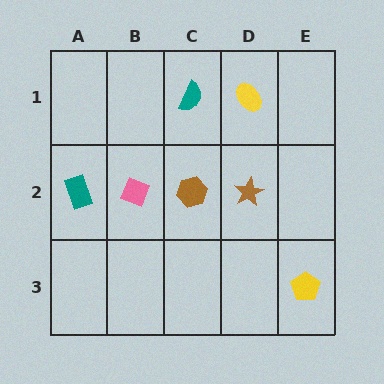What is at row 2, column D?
A brown star.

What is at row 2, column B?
A pink diamond.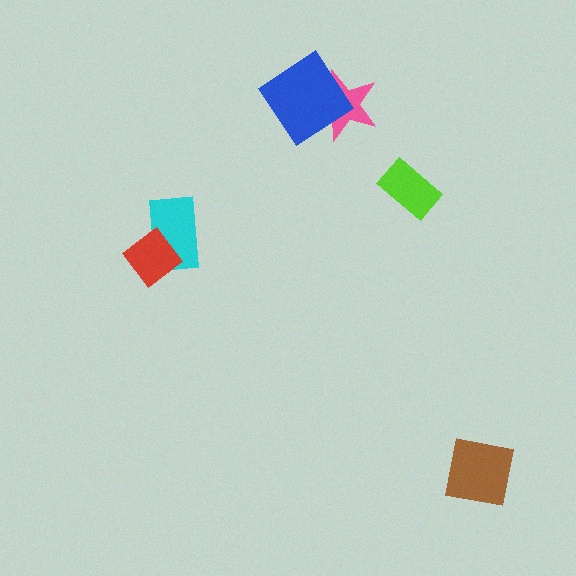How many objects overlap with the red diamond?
1 object overlaps with the red diamond.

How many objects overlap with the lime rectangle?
0 objects overlap with the lime rectangle.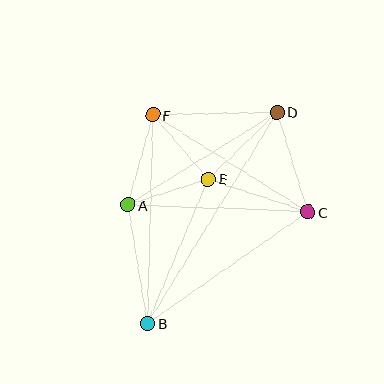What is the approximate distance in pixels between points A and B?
The distance between A and B is approximately 120 pixels.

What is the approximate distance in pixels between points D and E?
The distance between D and E is approximately 96 pixels.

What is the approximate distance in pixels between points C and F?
The distance between C and F is approximately 183 pixels.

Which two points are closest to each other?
Points A and E are closest to each other.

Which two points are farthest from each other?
Points B and D are farthest from each other.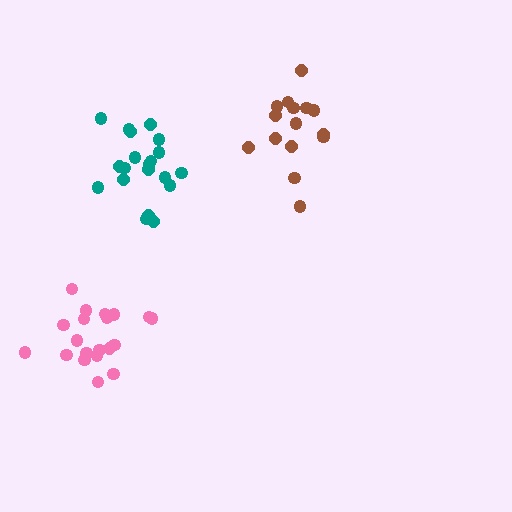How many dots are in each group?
Group 1: 15 dots, Group 2: 20 dots, Group 3: 20 dots (55 total).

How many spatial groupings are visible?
There are 3 spatial groupings.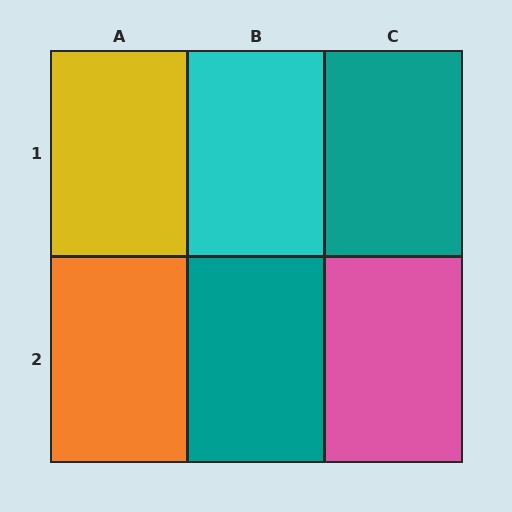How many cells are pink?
1 cell is pink.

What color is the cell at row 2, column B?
Teal.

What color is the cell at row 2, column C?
Pink.